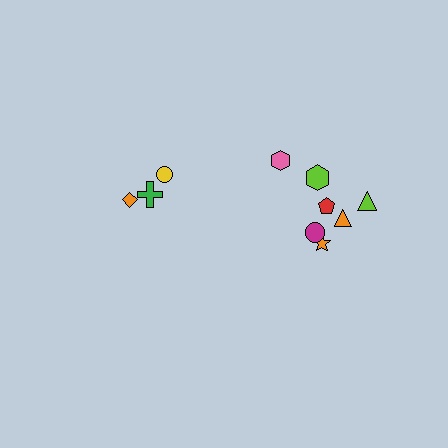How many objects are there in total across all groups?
There are 10 objects.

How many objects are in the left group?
There are 3 objects.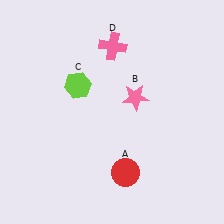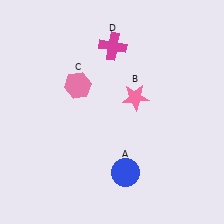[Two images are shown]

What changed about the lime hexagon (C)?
In Image 1, C is lime. In Image 2, it changed to pink.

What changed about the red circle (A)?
In Image 1, A is red. In Image 2, it changed to blue.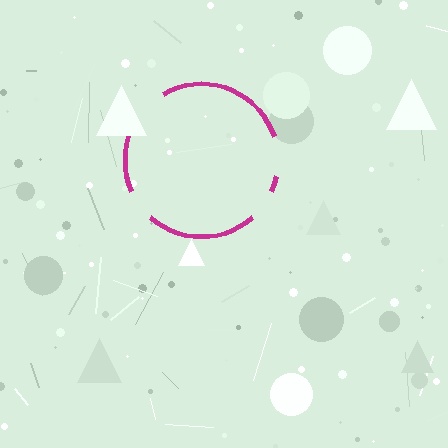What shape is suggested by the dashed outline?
The dashed outline suggests a circle.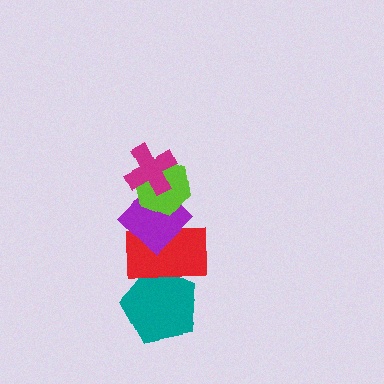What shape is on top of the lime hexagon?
The magenta cross is on top of the lime hexagon.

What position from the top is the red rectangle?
The red rectangle is 4th from the top.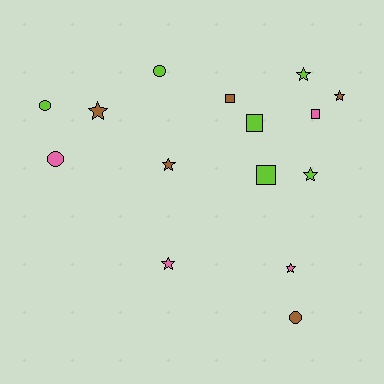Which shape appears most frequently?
Star, with 7 objects.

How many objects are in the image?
There are 15 objects.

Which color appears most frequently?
Lime, with 6 objects.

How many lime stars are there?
There are 2 lime stars.